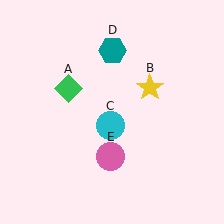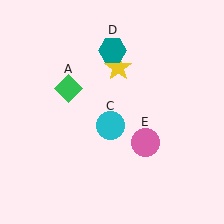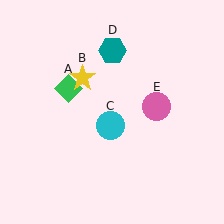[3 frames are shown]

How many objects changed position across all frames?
2 objects changed position: yellow star (object B), pink circle (object E).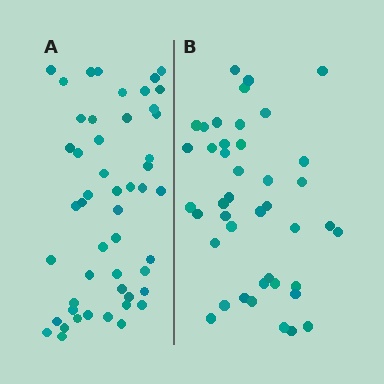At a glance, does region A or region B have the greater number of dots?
Region A (the left region) has more dots.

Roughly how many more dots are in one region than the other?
Region A has roughly 8 or so more dots than region B.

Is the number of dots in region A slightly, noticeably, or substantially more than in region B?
Region A has only slightly more — the two regions are fairly close. The ratio is roughly 1.2 to 1.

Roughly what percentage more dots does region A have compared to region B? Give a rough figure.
About 20% more.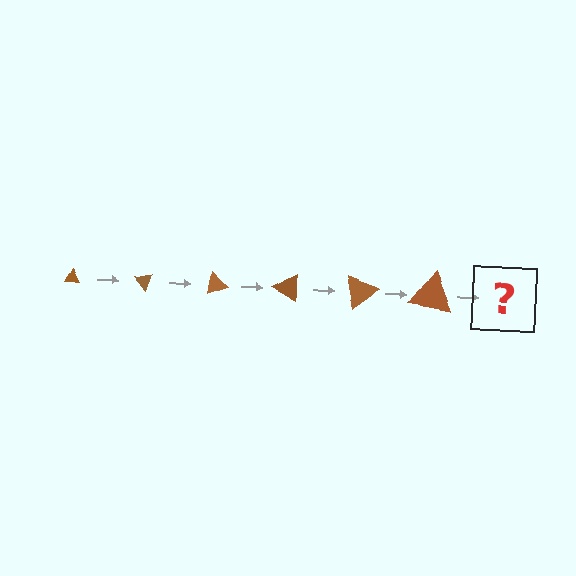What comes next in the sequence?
The next element should be a triangle, larger than the previous one and rotated 300 degrees from the start.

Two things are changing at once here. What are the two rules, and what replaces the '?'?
The two rules are that the triangle grows larger each step and it rotates 50 degrees each step. The '?' should be a triangle, larger than the previous one and rotated 300 degrees from the start.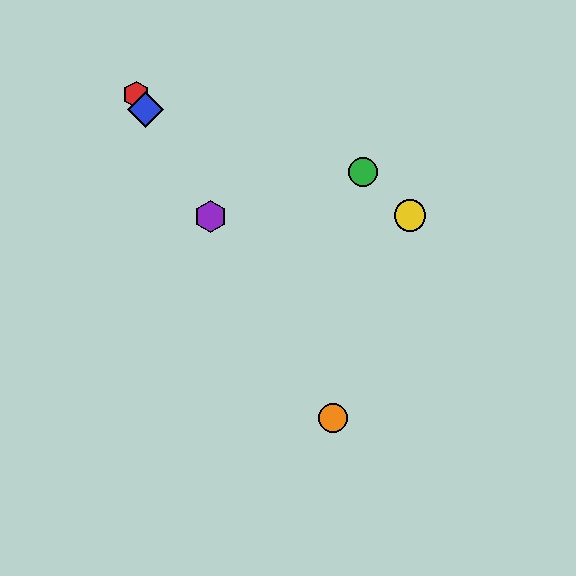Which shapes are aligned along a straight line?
The red hexagon, the blue diamond, the purple hexagon, the orange circle are aligned along a straight line.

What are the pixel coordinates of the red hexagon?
The red hexagon is at (136, 95).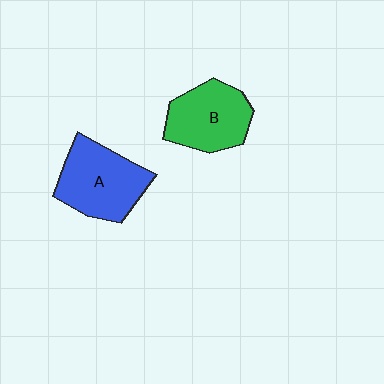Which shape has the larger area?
Shape A (blue).